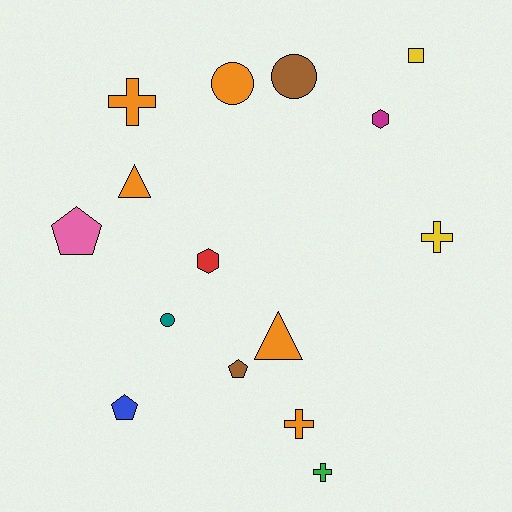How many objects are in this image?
There are 15 objects.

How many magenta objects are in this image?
There is 1 magenta object.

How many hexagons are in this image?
There are 2 hexagons.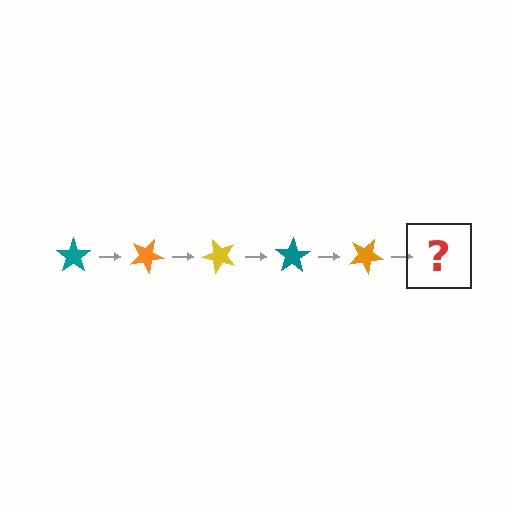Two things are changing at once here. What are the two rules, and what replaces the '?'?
The two rules are that it rotates 25 degrees each step and the color cycles through teal, orange, and yellow. The '?' should be a yellow star, rotated 125 degrees from the start.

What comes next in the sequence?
The next element should be a yellow star, rotated 125 degrees from the start.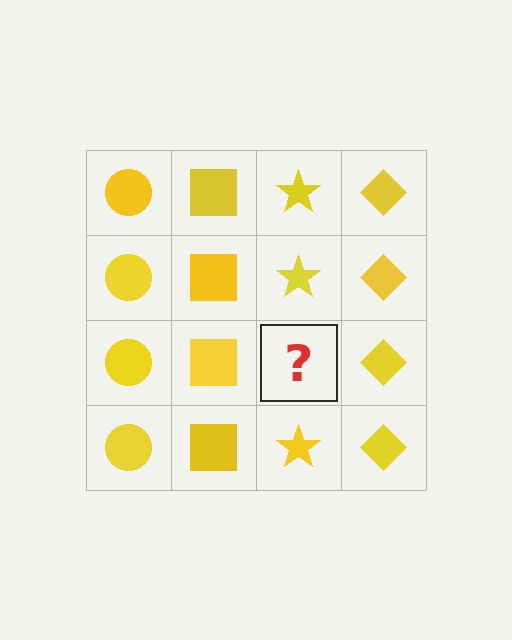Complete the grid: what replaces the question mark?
The question mark should be replaced with a yellow star.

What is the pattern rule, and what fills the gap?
The rule is that each column has a consistent shape. The gap should be filled with a yellow star.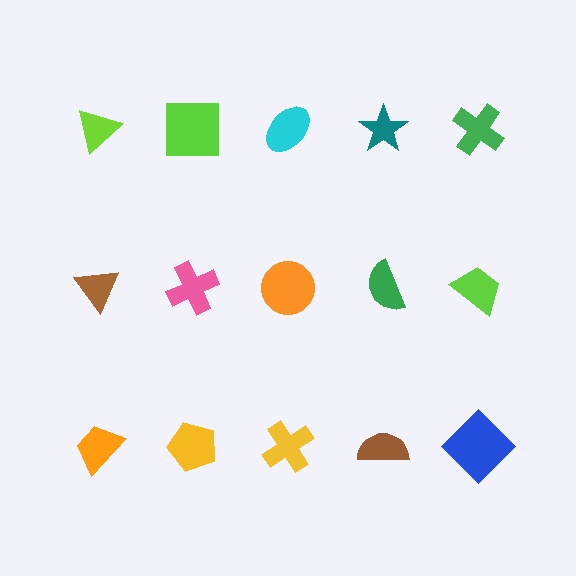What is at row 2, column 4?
A green semicircle.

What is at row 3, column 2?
A yellow pentagon.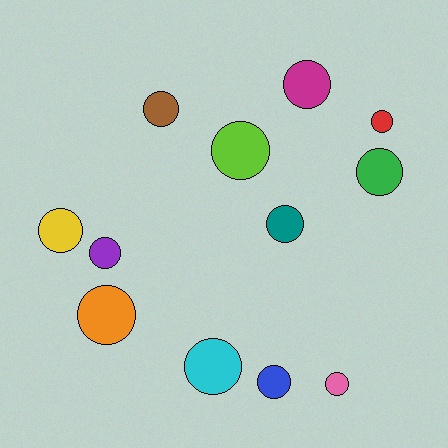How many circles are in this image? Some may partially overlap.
There are 12 circles.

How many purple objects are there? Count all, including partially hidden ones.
There is 1 purple object.